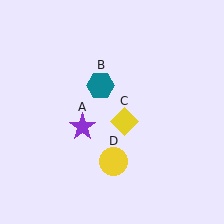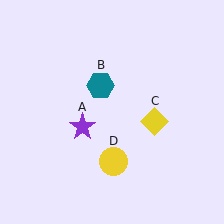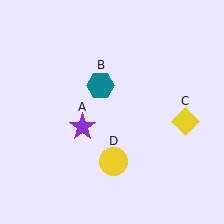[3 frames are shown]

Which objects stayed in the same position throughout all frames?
Purple star (object A) and teal hexagon (object B) and yellow circle (object D) remained stationary.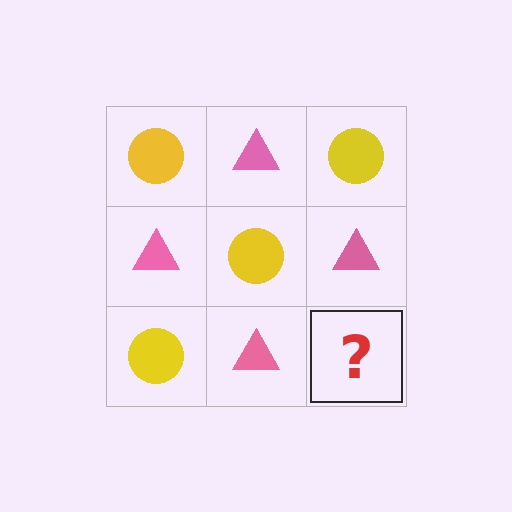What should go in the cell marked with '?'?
The missing cell should contain a yellow circle.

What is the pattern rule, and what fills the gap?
The rule is that it alternates yellow circle and pink triangle in a checkerboard pattern. The gap should be filled with a yellow circle.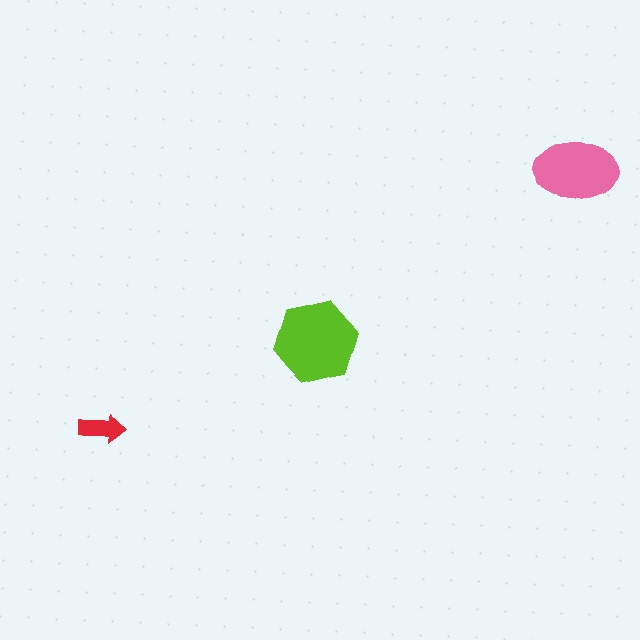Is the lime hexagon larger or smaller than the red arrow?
Larger.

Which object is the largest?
The lime hexagon.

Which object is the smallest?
The red arrow.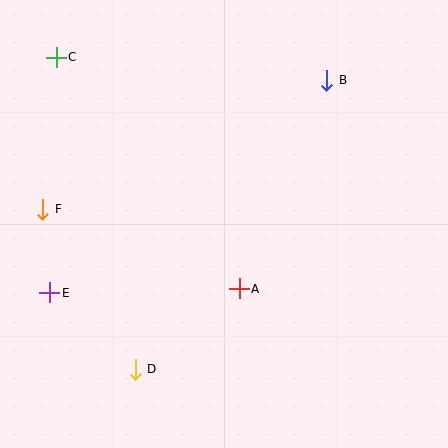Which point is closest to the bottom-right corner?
Point A is closest to the bottom-right corner.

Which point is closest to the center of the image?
Point A at (239, 289) is closest to the center.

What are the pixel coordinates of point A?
Point A is at (239, 289).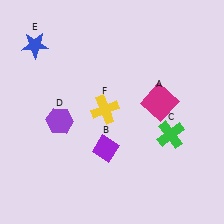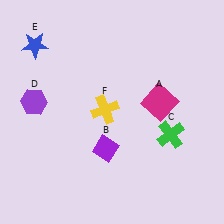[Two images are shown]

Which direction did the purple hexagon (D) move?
The purple hexagon (D) moved left.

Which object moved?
The purple hexagon (D) moved left.